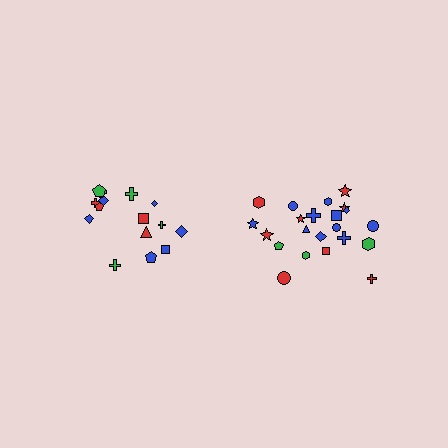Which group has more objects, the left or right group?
The right group.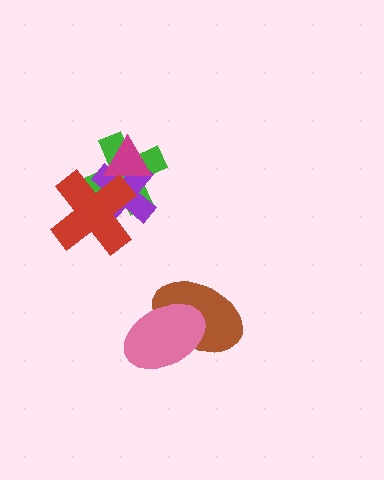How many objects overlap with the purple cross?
3 objects overlap with the purple cross.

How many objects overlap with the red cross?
3 objects overlap with the red cross.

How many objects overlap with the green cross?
3 objects overlap with the green cross.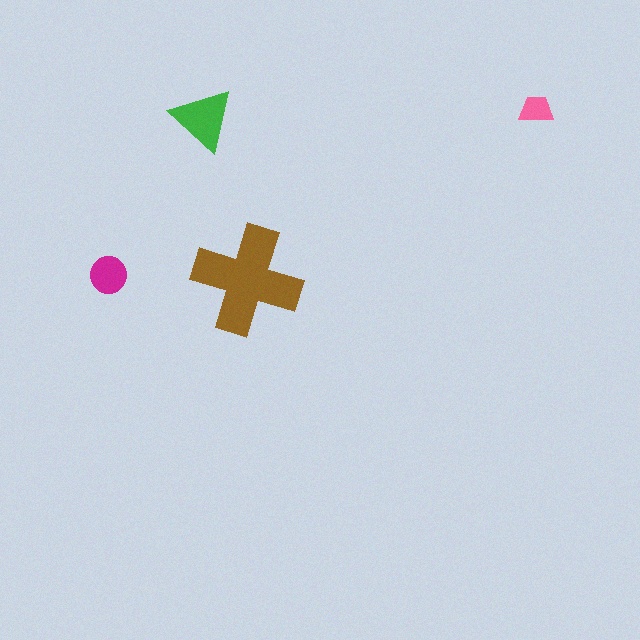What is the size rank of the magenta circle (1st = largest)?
3rd.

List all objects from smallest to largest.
The pink trapezoid, the magenta circle, the green triangle, the brown cross.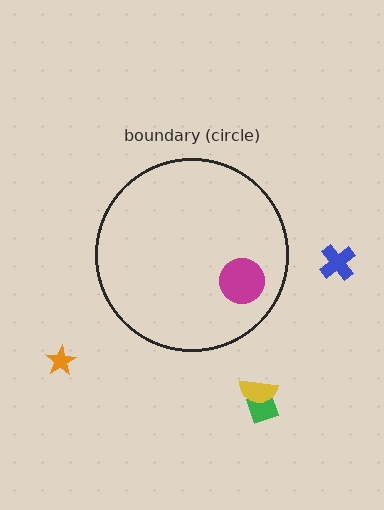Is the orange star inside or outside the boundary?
Outside.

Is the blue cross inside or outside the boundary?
Outside.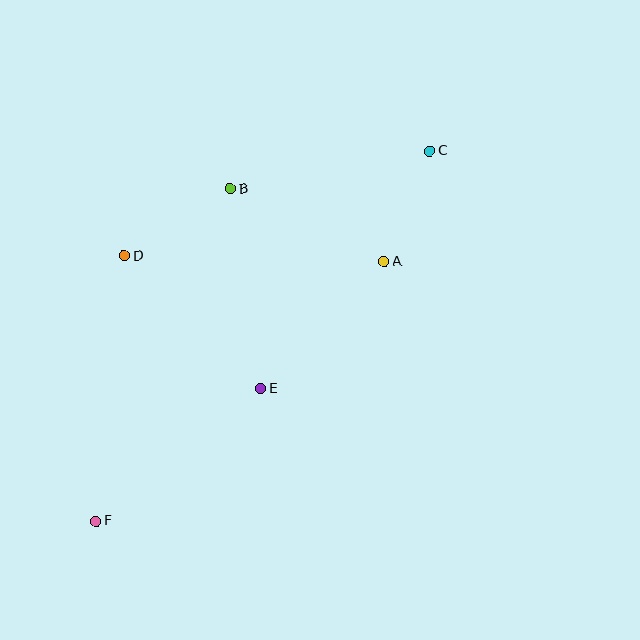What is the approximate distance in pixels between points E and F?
The distance between E and F is approximately 212 pixels.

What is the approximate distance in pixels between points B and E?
The distance between B and E is approximately 202 pixels.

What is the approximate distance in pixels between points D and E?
The distance between D and E is approximately 190 pixels.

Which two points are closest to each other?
Points A and C are closest to each other.